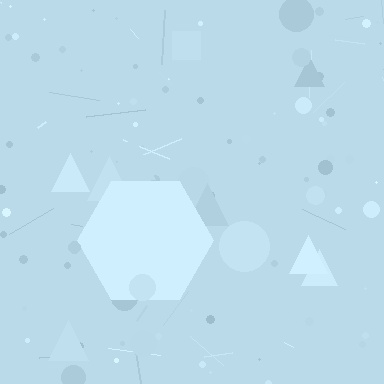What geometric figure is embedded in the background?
A hexagon is embedded in the background.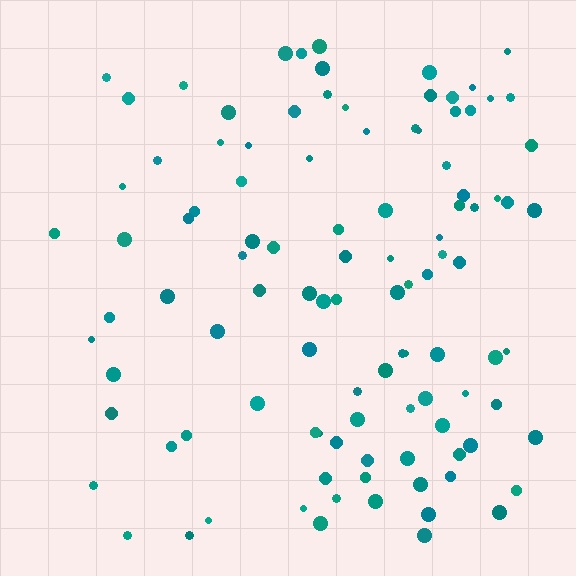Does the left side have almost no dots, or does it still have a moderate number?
Still a moderate number, just noticeably fewer than the right.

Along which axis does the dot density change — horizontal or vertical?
Horizontal.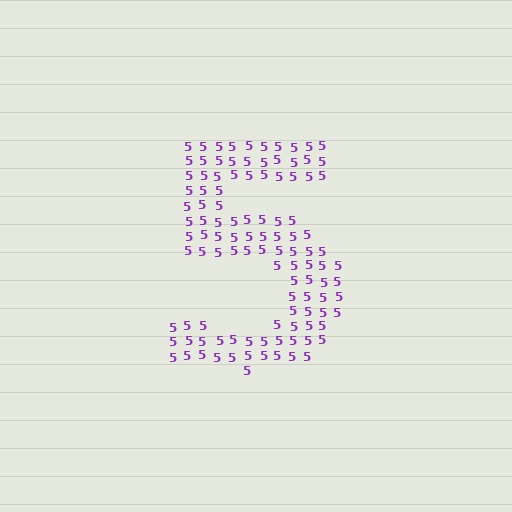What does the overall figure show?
The overall figure shows the digit 5.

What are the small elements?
The small elements are digit 5's.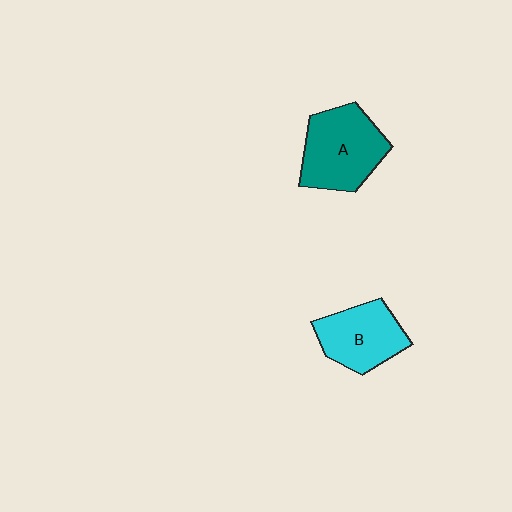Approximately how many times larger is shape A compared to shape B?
Approximately 1.3 times.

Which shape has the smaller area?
Shape B (cyan).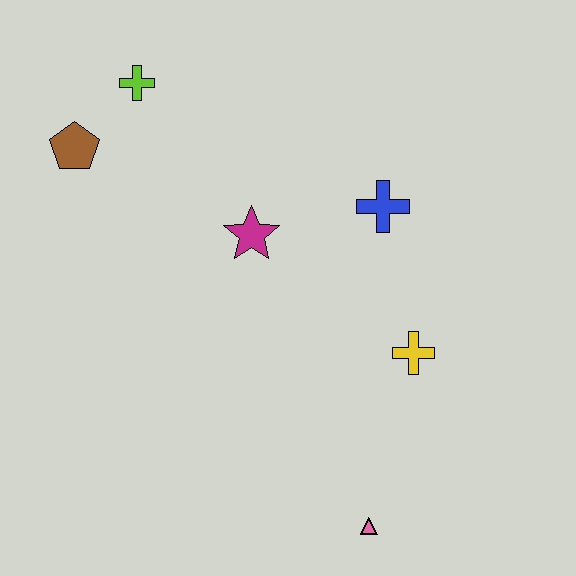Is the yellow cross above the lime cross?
No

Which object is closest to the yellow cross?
The blue cross is closest to the yellow cross.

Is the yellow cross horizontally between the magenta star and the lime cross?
No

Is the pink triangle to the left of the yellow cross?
Yes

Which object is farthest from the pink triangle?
The lime cross is farthest from the pink triangle.